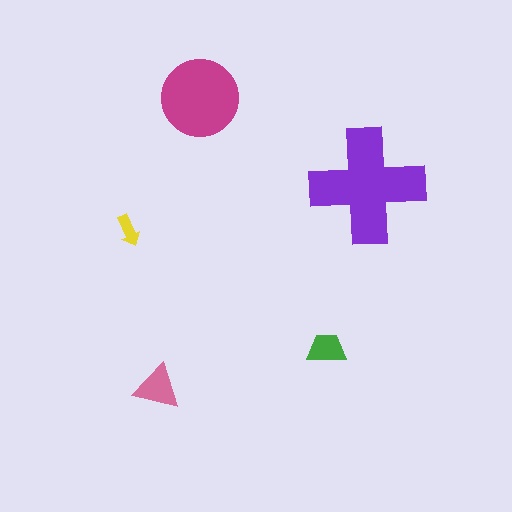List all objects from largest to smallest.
The purple cross, the magenta circle, the pink triangle, the green trapezoid, the yellow arrow.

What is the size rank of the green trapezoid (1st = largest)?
4th.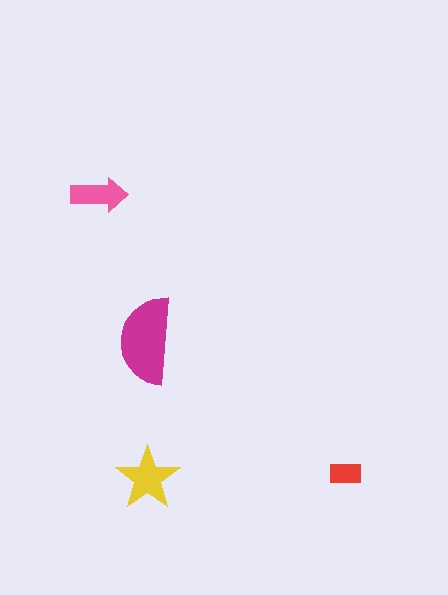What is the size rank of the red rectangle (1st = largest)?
4th.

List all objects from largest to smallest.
The magenta semicircle, the yellow star, the pink arrow, the red rectangle.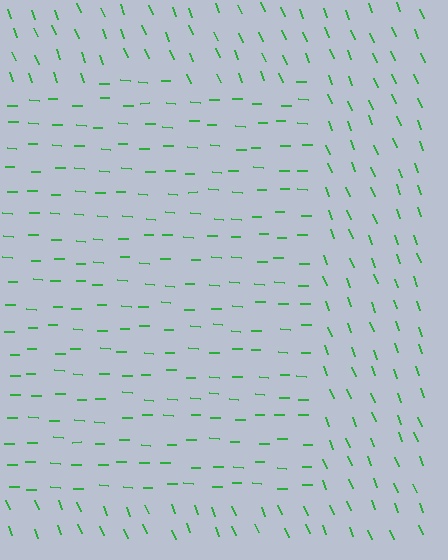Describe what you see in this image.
The image is filled with small green line segments. A rectangle region in the image has lines oriented differently from the surrounding lines, creating a visible texture boundary.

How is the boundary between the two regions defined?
The boundary is defined purely by a change in line orientation (approximately 67 degrees difference). All lines are the same color and thickness.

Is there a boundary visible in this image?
Yes, there is a texture boundary formed by a change in line orientation.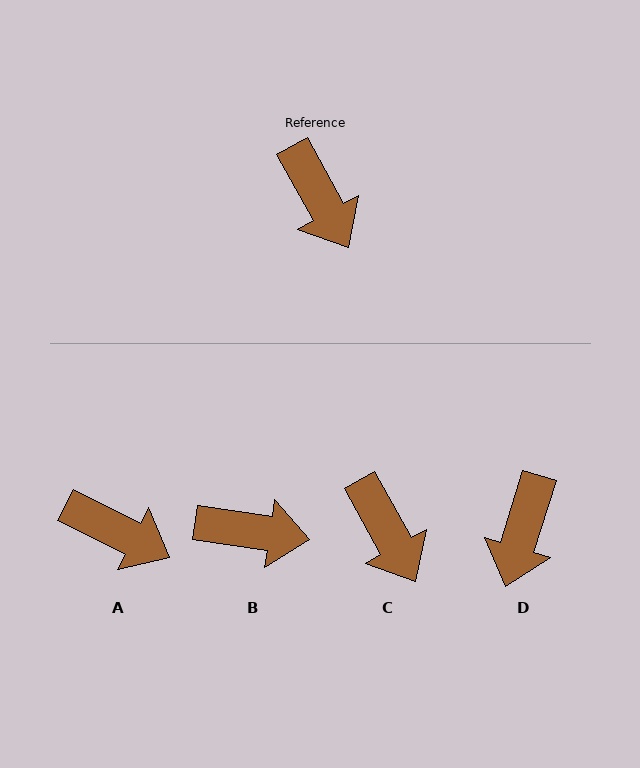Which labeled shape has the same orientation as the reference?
C.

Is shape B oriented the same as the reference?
No, it is off by about 53 degrees.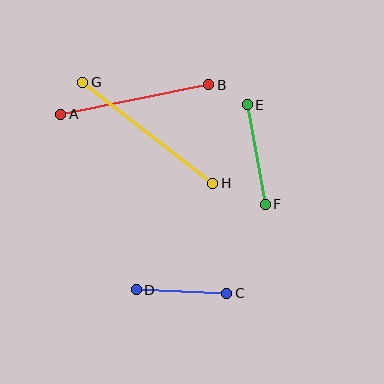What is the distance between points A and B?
The distance is approximately 151 pixels.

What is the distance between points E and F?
The distance is approximately 102 pixels.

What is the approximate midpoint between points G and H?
The midpoint is at approximately (148, 133) pixels.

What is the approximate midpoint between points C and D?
The midpoint is at approximately (182, 292) pixels.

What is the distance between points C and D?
The distance is approximately 91 pixels.